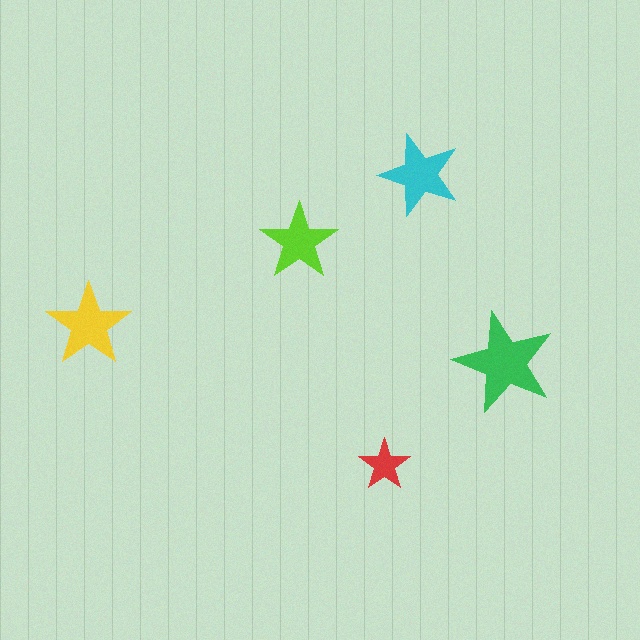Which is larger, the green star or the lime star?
The green one.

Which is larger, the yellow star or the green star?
The green one.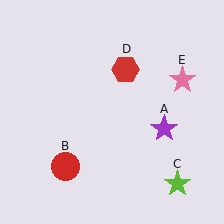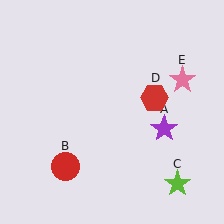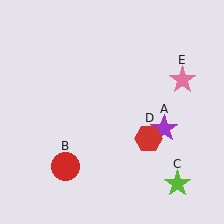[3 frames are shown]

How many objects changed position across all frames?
1 object changed position: red hexagon (object D).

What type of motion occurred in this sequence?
The red hexagon (object D) rotated clockwise around the center of the scene.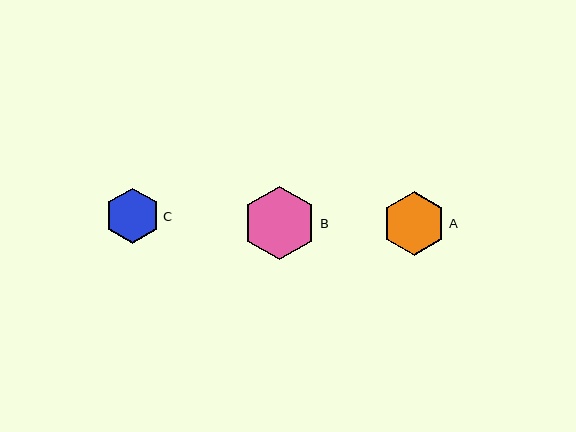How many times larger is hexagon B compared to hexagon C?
Hexagon B is approximately 1.3 times the size of hexagon C.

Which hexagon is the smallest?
Hexagon C is the smallest with a size of approximately 55 pixels.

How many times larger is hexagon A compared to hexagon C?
Hexagon A is approximately 1.1 times the size of hexagon C.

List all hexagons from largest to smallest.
From largest to smallest: B, A, C.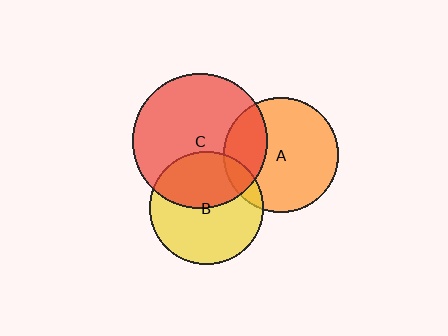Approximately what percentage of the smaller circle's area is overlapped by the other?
Approximately 25%.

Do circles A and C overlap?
Yes.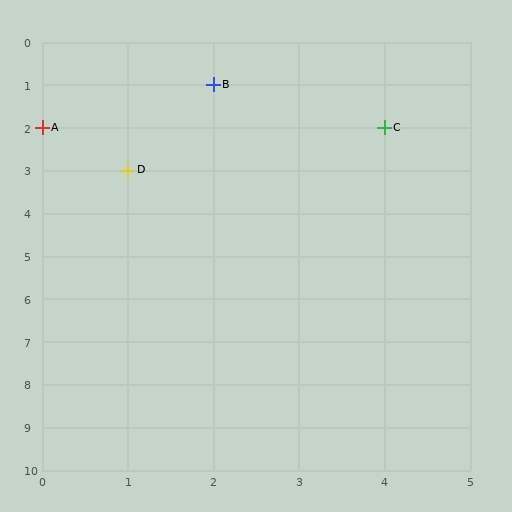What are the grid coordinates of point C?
Point C is at grid coordinates (4, 2).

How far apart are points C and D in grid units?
Points C and D are 3 columns and 1 row apart (about 3.2 grid units diagonally).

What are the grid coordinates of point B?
Point B is at grid coordinates (2, 1).